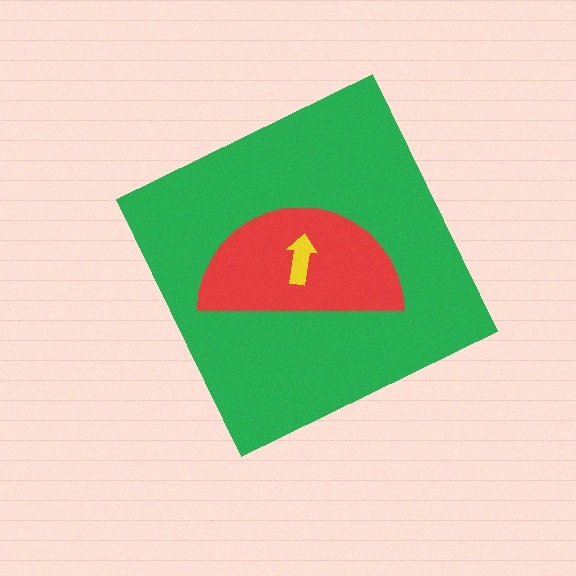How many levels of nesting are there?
3.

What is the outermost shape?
The green diamond.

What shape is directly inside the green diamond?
The red semicircle.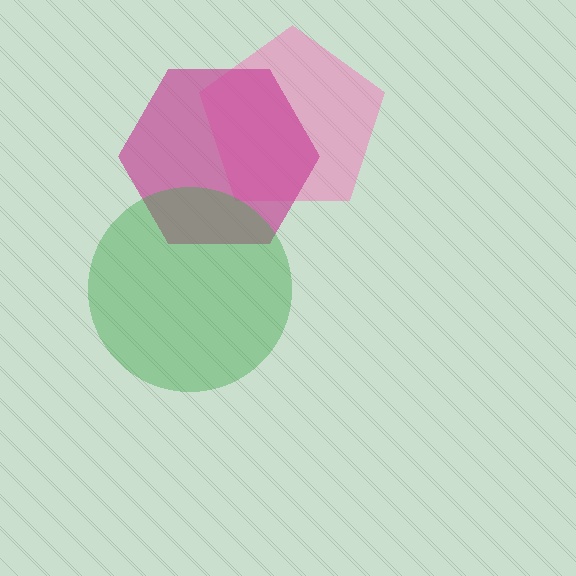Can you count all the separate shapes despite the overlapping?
Yes, there are 3 separate shapes.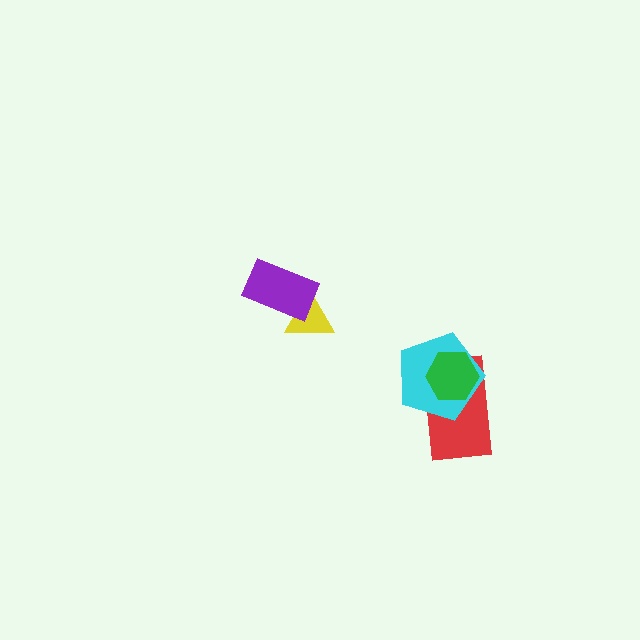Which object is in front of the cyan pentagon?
The green hexagon is in front of the cyan pentagon.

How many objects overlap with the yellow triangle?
1 object overlaps with the yellow triangle.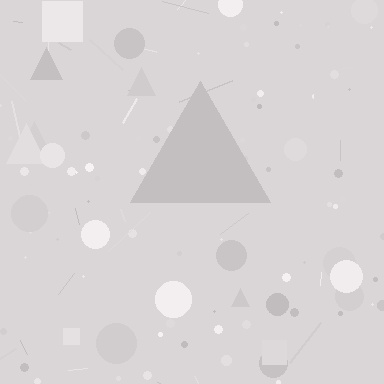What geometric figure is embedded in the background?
A triangle is embedded in the background.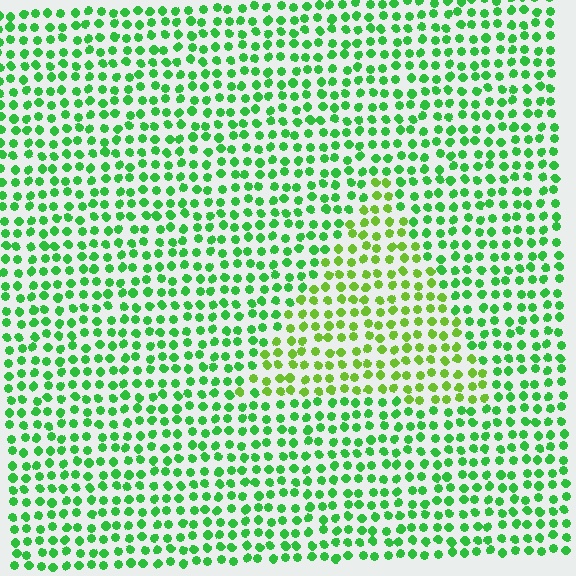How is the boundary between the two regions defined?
The boundary is defined purely by a slight shift in hue (about 32 degrees). Spacing, size, and orientation are identical on both sides.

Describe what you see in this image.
The image is filled with small green elements in a uniform arrangement. A triangle-shaped region is visible where the elements are tinted to a slightly different hue, forming a subtle color boundary.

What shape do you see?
I see a triangle.